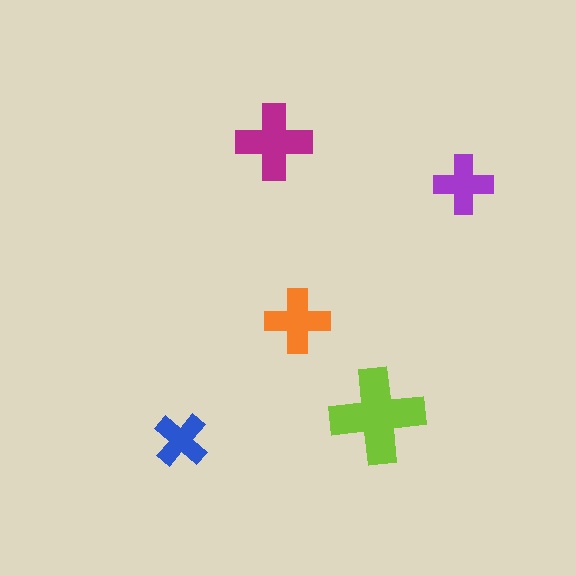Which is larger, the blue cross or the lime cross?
The lime one.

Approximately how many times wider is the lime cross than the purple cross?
About 1.5 times wider.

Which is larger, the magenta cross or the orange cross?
The magenta one.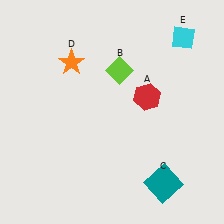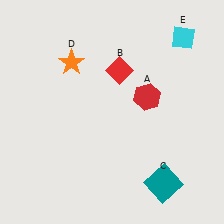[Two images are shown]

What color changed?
The diamond (B) changed from lime in Image 1 to red in Image 2.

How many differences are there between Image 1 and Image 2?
There is 1 difference between the two images.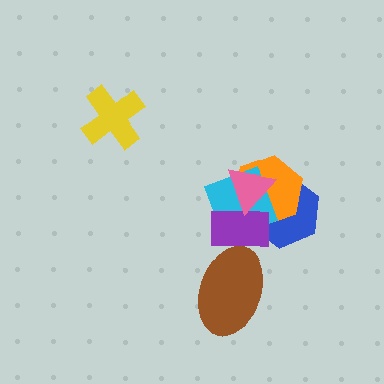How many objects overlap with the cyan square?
4 objects overlap with the cyan square.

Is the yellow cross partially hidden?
No, no other shape covers it.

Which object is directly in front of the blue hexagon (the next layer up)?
The orange hexagon is directly in front of the blue hexagon.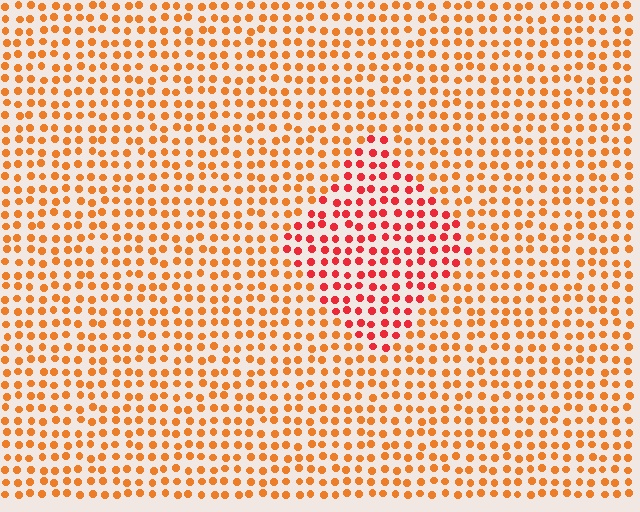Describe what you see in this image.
The image is filled with small orange elements in a uniform arrangement. A diamond-shaped region is visible where the elements are tinted to a slightly different hue, forming a subtle color boundary.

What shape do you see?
I see a diamond.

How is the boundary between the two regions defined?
The boundary is defined purely by a slight shift in hue (about 31 degrees). Spacing, size, and orientation are identical on both sides.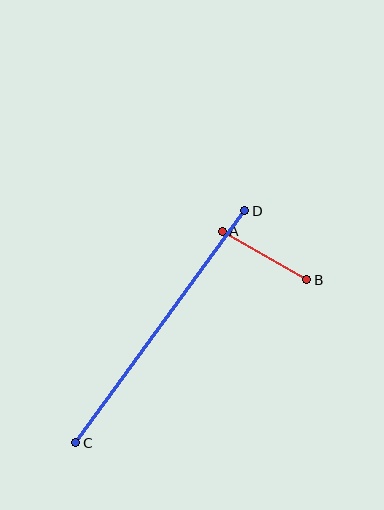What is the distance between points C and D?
The distance is approximately 287 pixels.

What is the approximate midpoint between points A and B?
The midpoint is at approximately (264, 256) pixels.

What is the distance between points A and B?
The distance is approximately 97 pixels.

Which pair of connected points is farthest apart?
Points C and D are farthest apart.